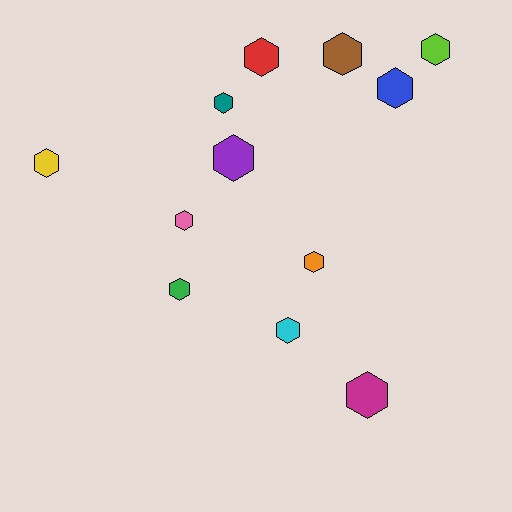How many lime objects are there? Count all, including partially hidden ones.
There is 1 lime object.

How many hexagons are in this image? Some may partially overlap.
There are 12 hexagons.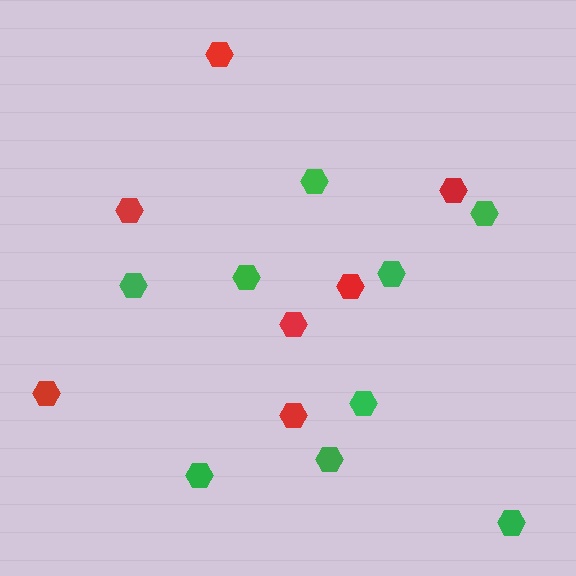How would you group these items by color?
There are 2 groups: one group of green hexagons (9) and one group of red hexagons (7).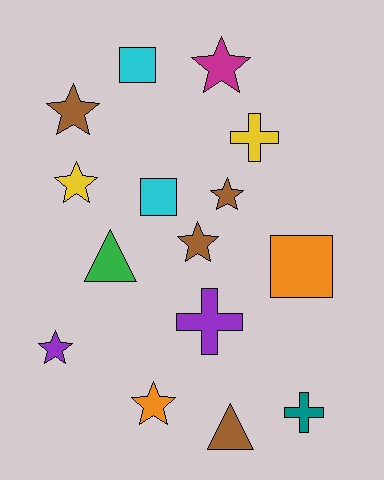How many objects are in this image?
There are 15 objects.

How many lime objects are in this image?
There are no lime objects.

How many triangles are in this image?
There are 2 triangles.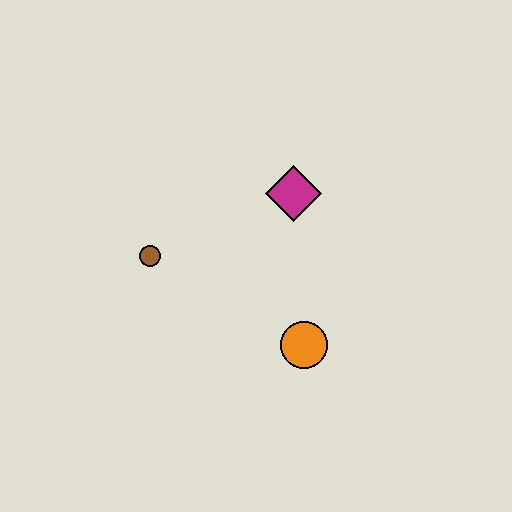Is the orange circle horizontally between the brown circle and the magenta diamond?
No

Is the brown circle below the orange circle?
No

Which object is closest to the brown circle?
The magenta diamond is closest to the brown circle.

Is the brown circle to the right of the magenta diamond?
No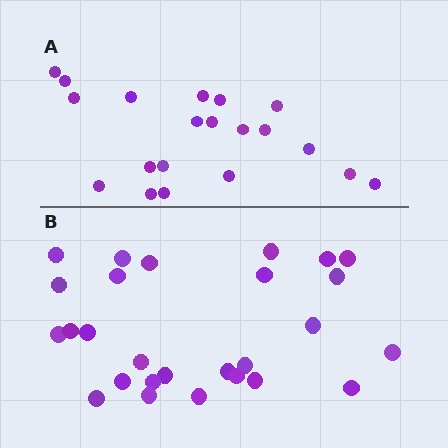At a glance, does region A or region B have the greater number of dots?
Region B (the bottom region) has more dots.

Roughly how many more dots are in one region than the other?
Region B has roughly 8 or so more dots than region A.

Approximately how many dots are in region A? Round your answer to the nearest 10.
About 20 dots.